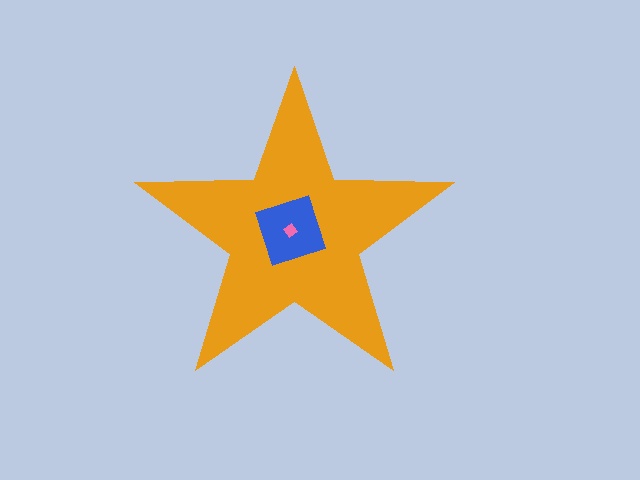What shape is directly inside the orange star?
The blue square.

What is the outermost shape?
The orange star.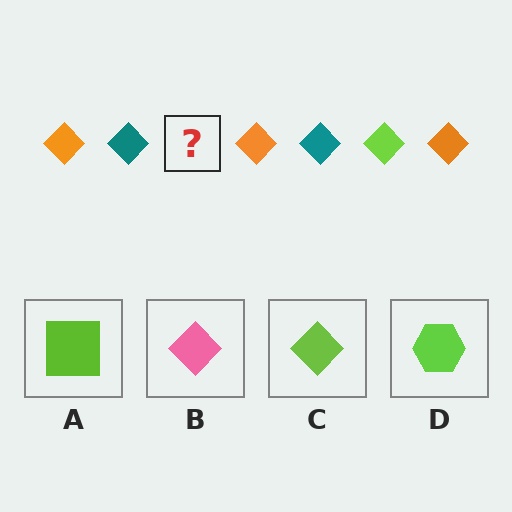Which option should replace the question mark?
Option C.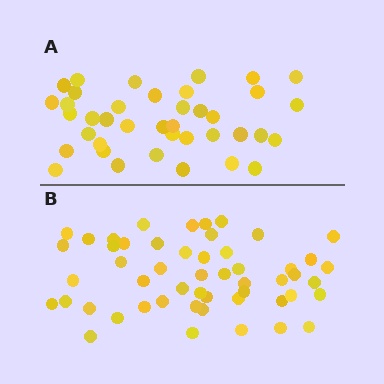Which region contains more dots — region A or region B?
Region B (the bottom region) has more dots.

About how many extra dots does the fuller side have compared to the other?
Region B has approximately 15 more dots than region A.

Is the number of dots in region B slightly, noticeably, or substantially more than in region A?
Region B has noticeably more, but not dramatically so. The ratio is roughly 1.3 to 1.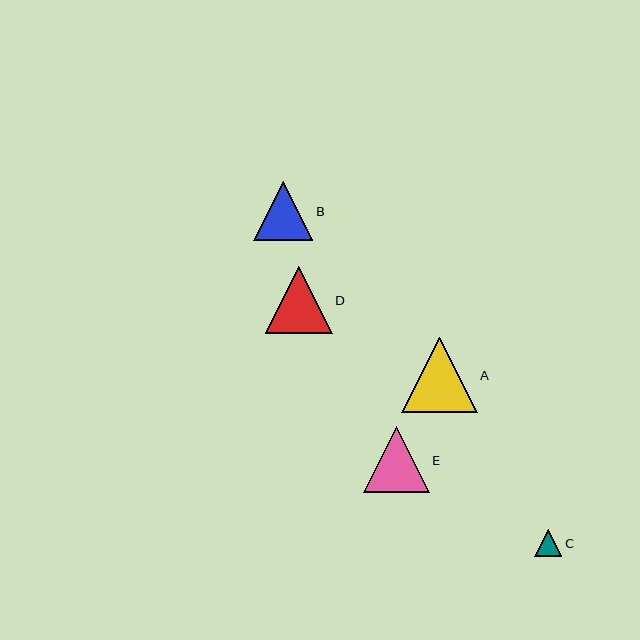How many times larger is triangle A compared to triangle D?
Triangle A is approximately 1.1 times the size of triangle D.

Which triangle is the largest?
Triangle A is the largest with a size of approximately 76 pixels.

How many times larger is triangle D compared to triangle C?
Triangle D is approximately 2.5 times the size of triangle C.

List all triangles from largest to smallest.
From largest to smallest: A, D, E, B, C.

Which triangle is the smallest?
Triangle C is the smallest with a size of approximately 27 pixels.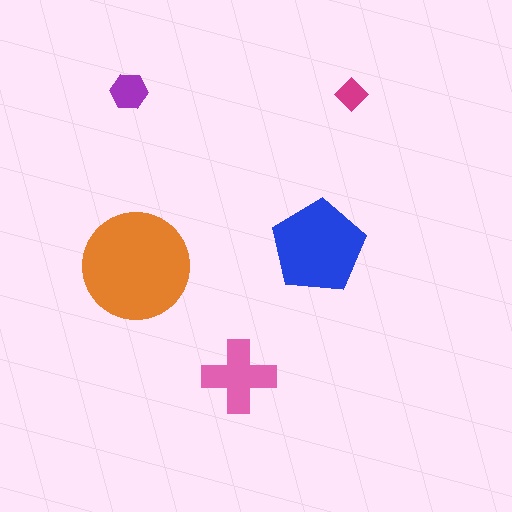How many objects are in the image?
There are 5 objects in the image.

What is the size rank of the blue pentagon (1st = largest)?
2nd.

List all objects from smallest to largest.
The magenta diamond, the purple hexagon, the pink cross, the blue pentagon, the orange circle.